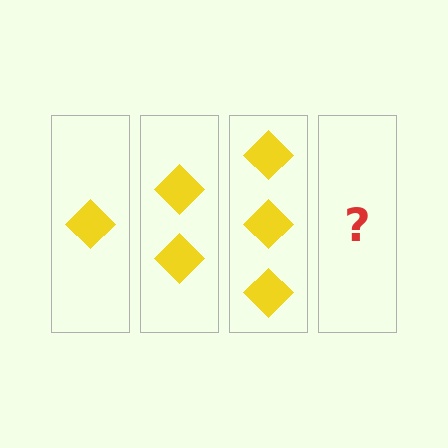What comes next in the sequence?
The next element should be 4 diamonds.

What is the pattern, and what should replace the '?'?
The pattern is that each step adds one more diamond. The '?' should be 4 diamonds.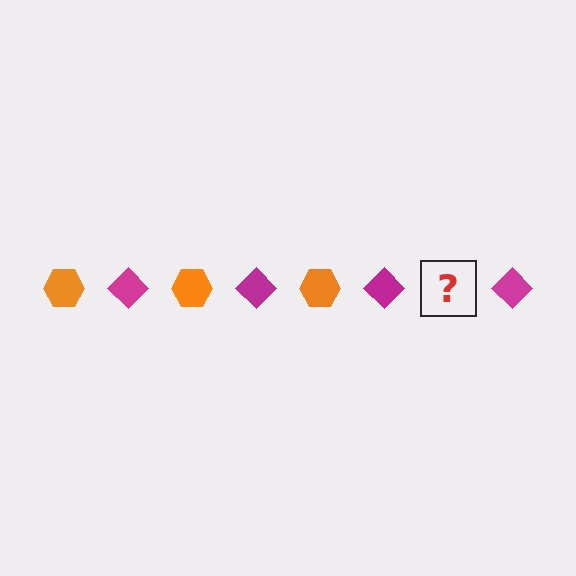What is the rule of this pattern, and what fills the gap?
The rule is that the pattern alternates between orange hexagon and magenta diamond. The gap should be filled with an orange hexagon.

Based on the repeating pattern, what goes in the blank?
The blank should be an orange hexagon.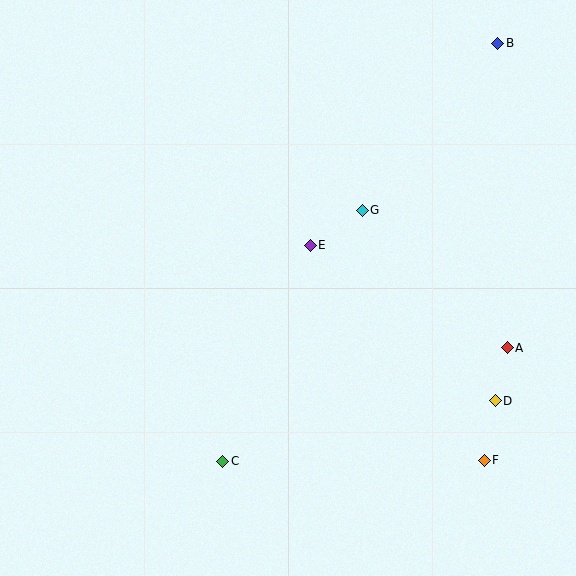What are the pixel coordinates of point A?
Point A is at (507, 348).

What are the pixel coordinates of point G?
Point G is at (362, 210).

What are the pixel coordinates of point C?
Point C is at (223, 461).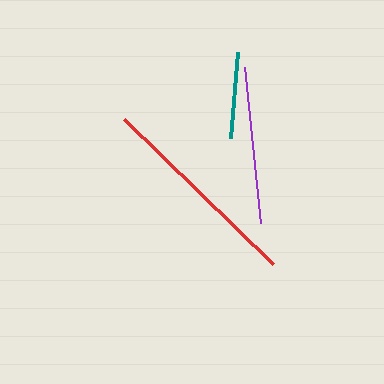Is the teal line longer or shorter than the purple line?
The purple line is longer than the teal line.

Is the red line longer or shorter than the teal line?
The red line is longer than the teal line.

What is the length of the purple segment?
The purple segment is approximately 157 pixels long.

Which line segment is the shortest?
The teal line is the shortest at approximately 86 pixels.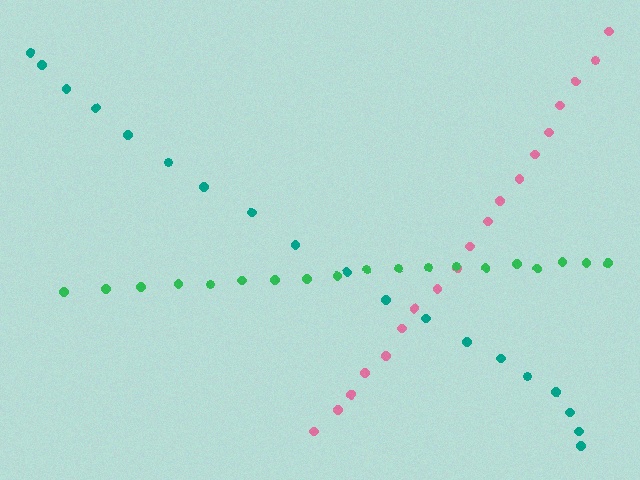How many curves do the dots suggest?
There are 3 distinct paths.